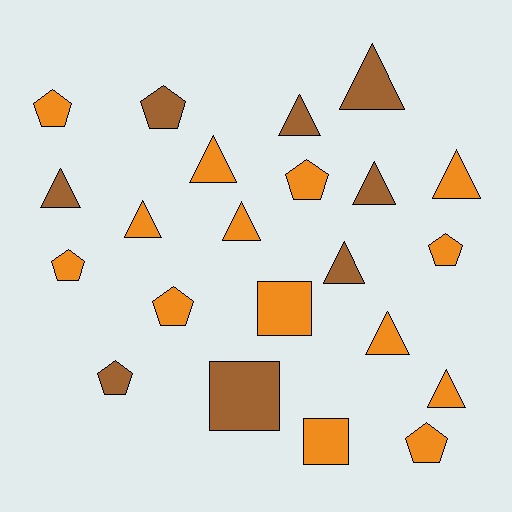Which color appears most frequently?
Orange, with 14 objects.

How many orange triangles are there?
There are 6 orange triangles.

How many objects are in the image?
There are 22 objects.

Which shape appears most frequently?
Triangle, with 11 objects.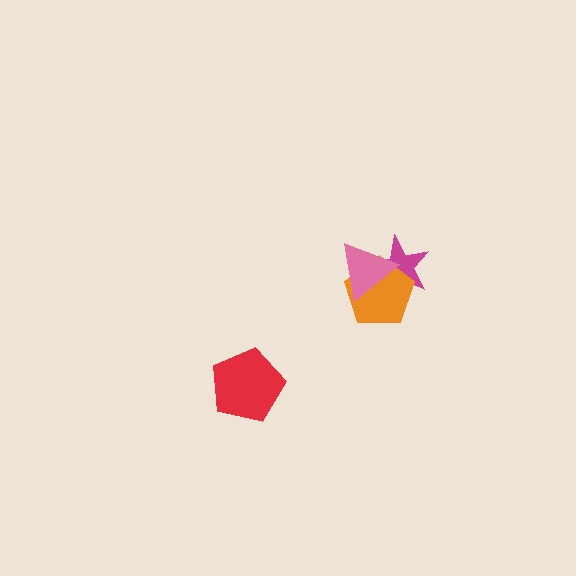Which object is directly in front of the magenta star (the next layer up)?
The orange pentagon is directly in front of the magenta star.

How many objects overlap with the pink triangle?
2 objects overlap with the pink triangle.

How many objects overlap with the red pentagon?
0 objects overlap with the red pentagon.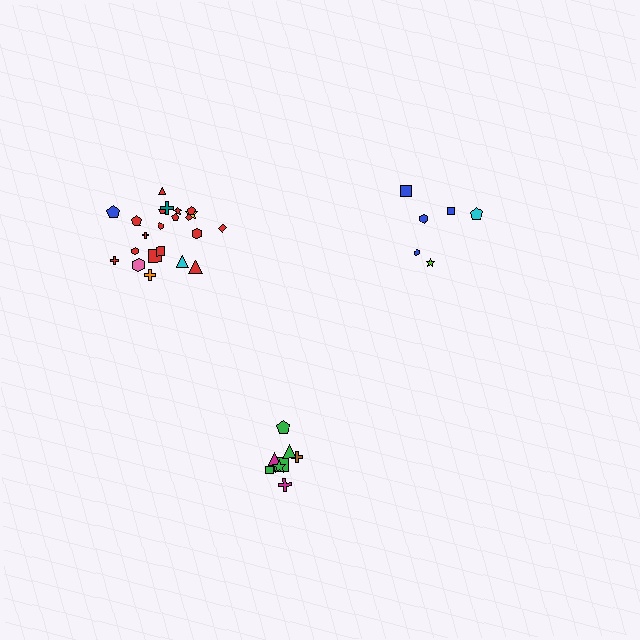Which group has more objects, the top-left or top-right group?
The top-left group.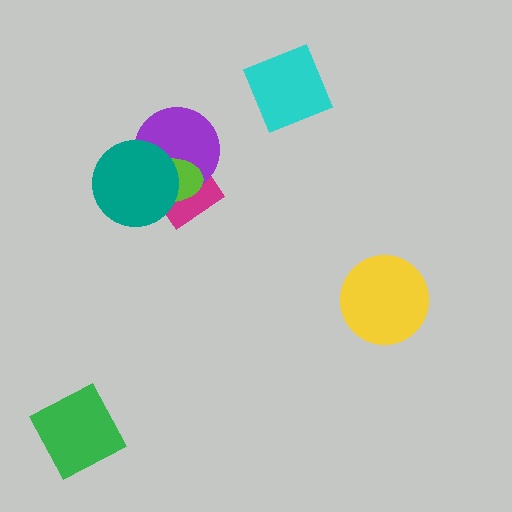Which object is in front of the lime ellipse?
The teal circle is in front of the lime ellipse.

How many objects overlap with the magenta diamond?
3 objects overlap with the magenta diamond.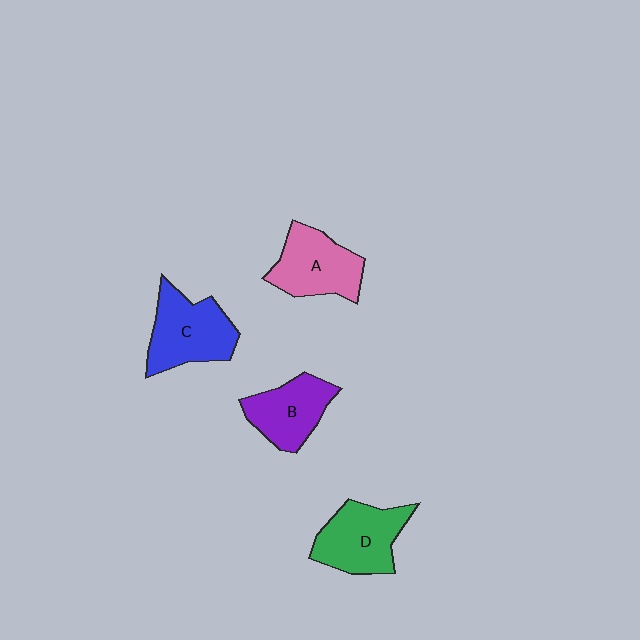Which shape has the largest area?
Shape C (blue).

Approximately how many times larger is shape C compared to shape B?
Approximately 1.2 times.